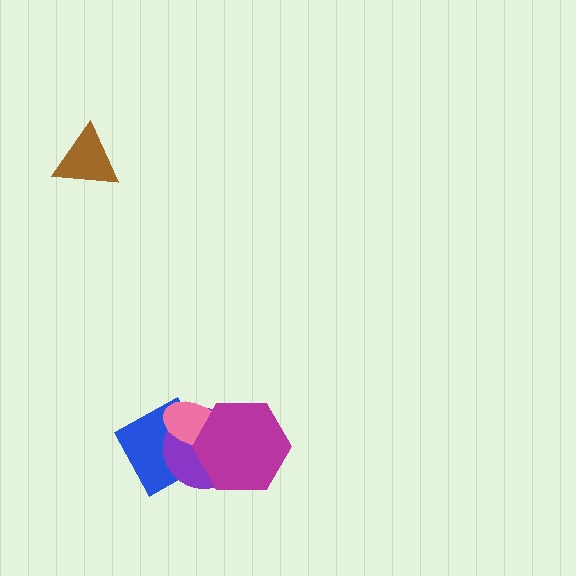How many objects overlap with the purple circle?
3 objects overlap with the purple circle.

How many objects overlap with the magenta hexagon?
2 objects overlap with the magenta hexagon.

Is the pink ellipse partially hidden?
Yes, it is partially covered by another shape.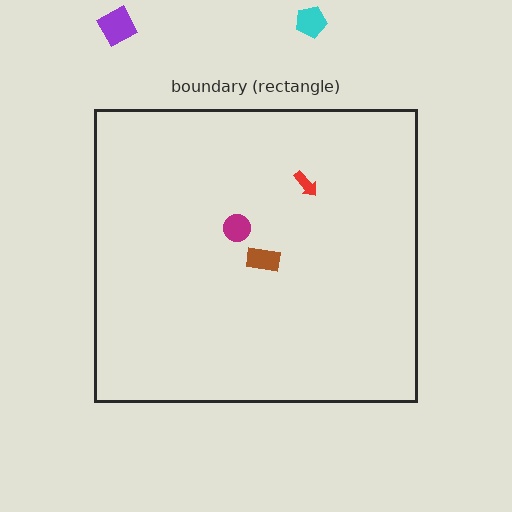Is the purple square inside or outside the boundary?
Outside.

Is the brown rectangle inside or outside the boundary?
Inside.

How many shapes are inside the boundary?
3 inside, 2 outside.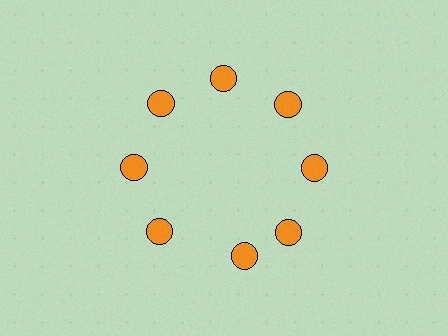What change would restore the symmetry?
The symmetry would be restored by rotating it back into even spacing with its neighbors so that all 8 circles sit at equal angles and equal distance from the center.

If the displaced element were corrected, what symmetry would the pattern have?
It would have 8-fold rotational symmetry — the pattern would map onto itself every 45 degrees.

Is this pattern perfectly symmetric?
No. The 8 orange circles are arranged in a ring, but one element near the 6 o'clock position is rotated out of alignment along the ring, breaking the 8-fold rotational symmetry.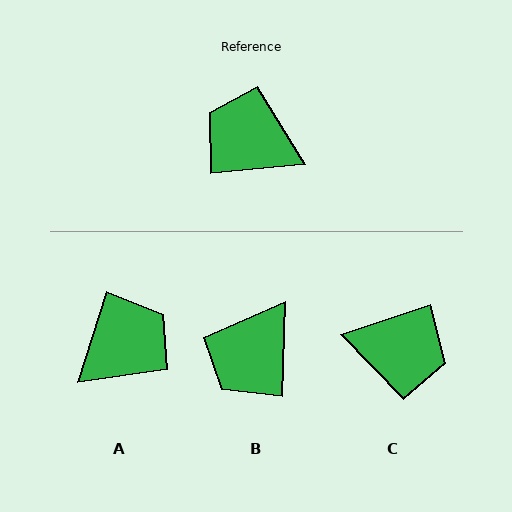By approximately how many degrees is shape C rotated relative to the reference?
Approximately 167 degrees clockwise.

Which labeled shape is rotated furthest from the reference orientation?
C, about 167 degrees away.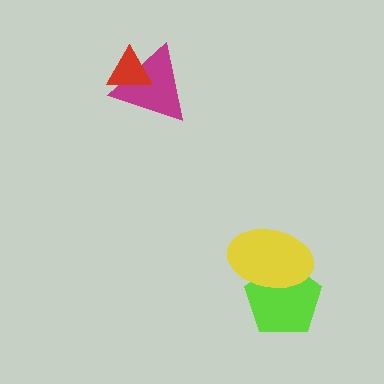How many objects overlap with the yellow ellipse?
1 object overlaps with the yellow ellipse.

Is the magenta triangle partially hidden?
Yes, it is partially covered by another shape.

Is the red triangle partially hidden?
No, no other shape covers it.